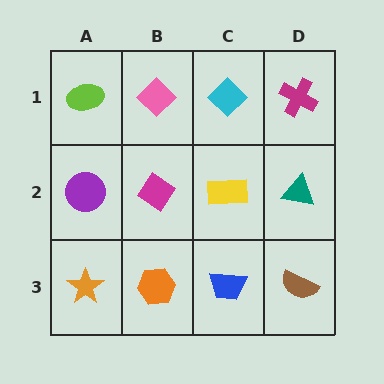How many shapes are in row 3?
4 shapes.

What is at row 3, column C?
A blue trapezoid.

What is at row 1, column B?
A pink diamond.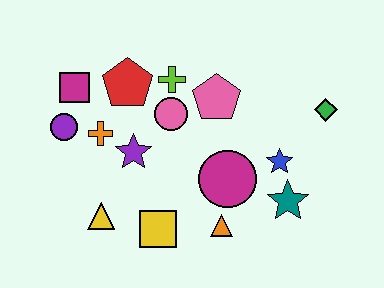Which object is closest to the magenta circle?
The orange triangle is closest to the magenta circle.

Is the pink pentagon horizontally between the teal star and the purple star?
Yes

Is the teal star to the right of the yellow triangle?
Yes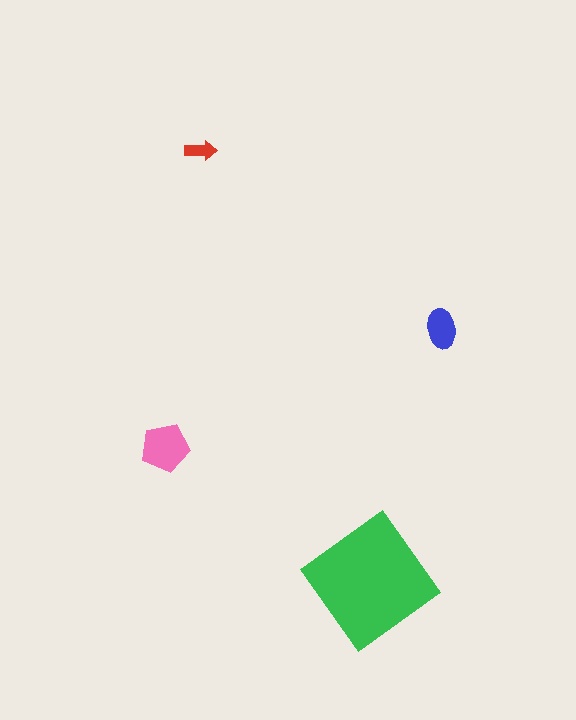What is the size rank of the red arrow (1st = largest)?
4th.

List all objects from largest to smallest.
The green diamond, the pink pentagon, the blue ellipse, the red arrow.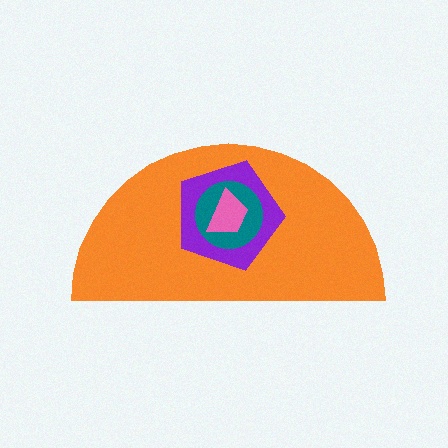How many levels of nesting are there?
4.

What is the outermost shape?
The orange semicircle.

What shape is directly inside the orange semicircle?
The purple pentagon.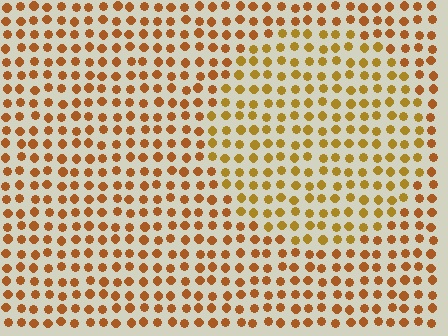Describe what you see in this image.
The image is filled with small brown elements in a uniform arrangement. A circle-shaped region is visible where the elements are tinted to a slightly different hue, forming a subtle color boundary.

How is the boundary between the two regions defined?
The boundary is defined purely by a slight shift in hue (about 20 degrees). Spacing, size, and orientation are identical on both sides.